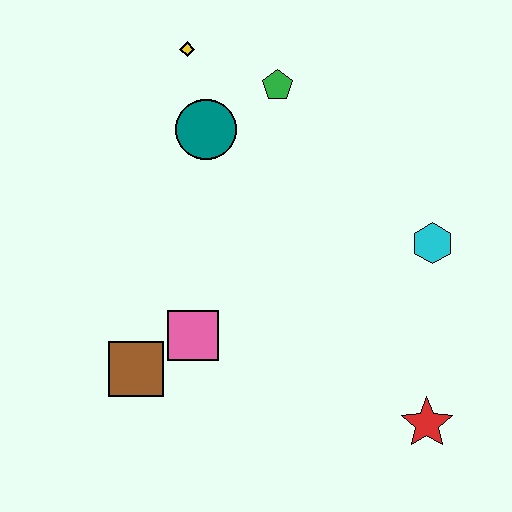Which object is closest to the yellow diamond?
The teal circle is closest to the yellow diamond.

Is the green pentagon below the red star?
No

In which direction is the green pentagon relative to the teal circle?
The green pentagon is to the right of the teal circle.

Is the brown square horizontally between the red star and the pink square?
No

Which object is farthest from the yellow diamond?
The red star is farthest from the yellow diamond.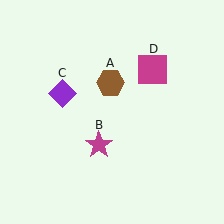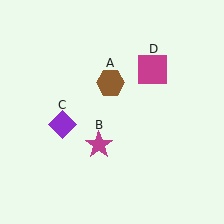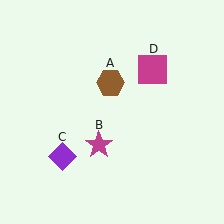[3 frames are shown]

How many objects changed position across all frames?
1 object changed position: purple diamond (object C).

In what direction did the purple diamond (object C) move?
The purple diamond (object C) moved down.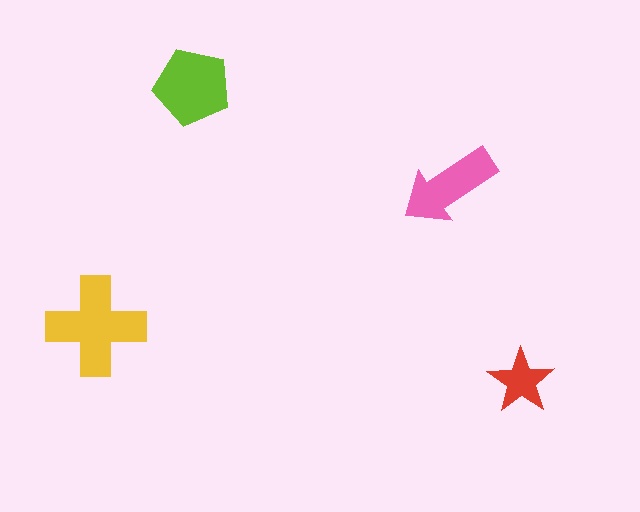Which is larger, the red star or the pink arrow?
The pink arrow.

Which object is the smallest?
The red star.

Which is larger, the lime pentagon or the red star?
The lime pentagon.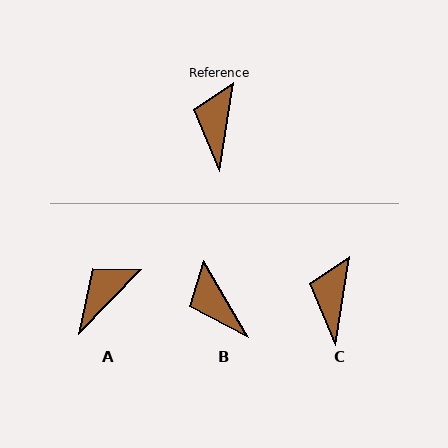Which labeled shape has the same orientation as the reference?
C.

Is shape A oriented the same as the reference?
No, it is off by about 35 degrees.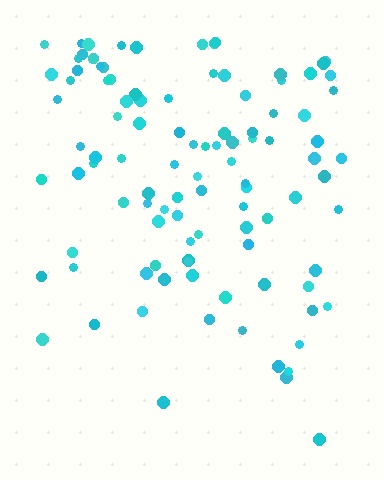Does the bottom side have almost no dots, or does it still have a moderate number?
Still a moderate number, just noticeably fewer than the top.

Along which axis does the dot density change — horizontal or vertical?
Vertical.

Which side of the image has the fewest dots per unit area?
The bottom.